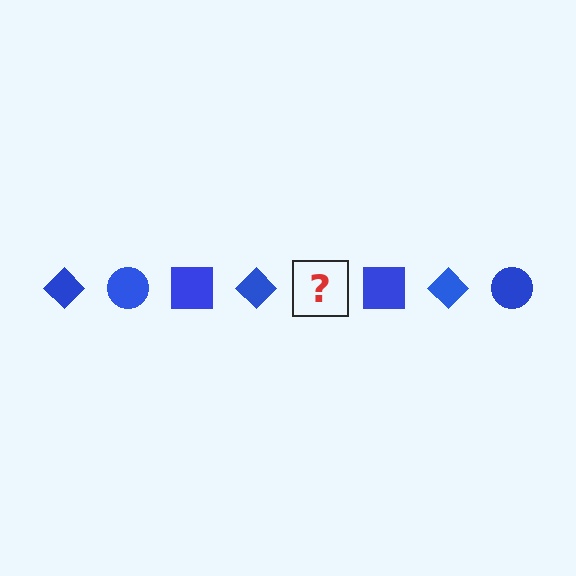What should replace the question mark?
The question mark should be replaced with a blue circle.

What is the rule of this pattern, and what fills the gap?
The rule is that the pattern cycles through diamond, circle, square shapes in blue. The gap should be filled with a blue circle.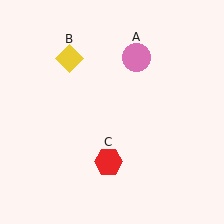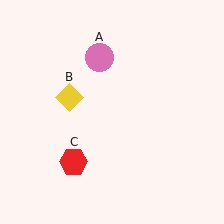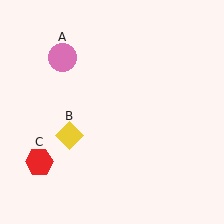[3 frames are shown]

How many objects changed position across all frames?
3 objects changed position: pink circle (object A), yellow diamond (object B), red hexagon (object C).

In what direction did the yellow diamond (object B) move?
The yellow diamond (object B) moved down.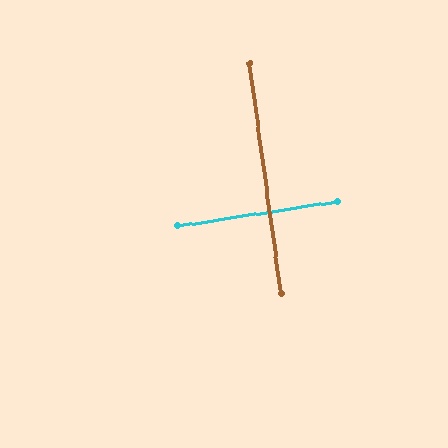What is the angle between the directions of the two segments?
Approximately 89 degrees.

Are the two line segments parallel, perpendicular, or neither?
Perpendicular — they meet at approximately 89°.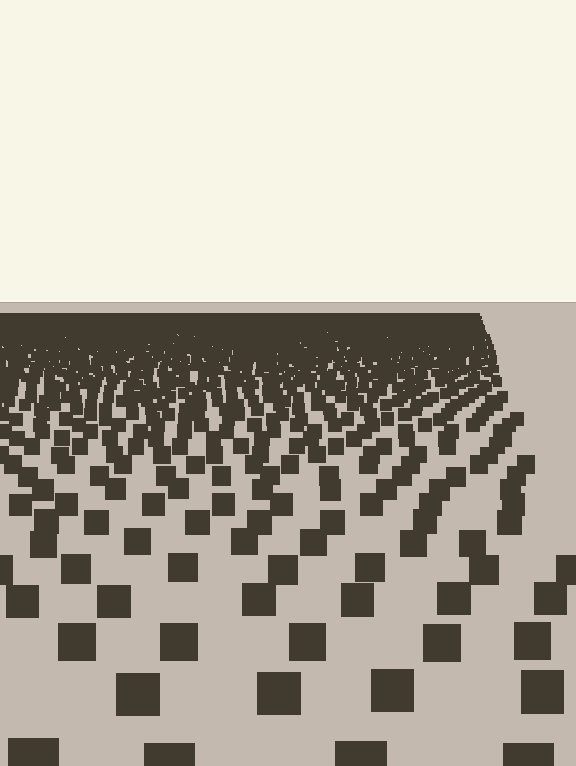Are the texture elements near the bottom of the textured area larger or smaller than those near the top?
Larger. Near the bottom, elements are closer to the viewer and appear at a bigger on-screen size.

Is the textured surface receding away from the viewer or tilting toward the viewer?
The surface is receding away from the viewer. Texture elements get smaller and denser toward the top.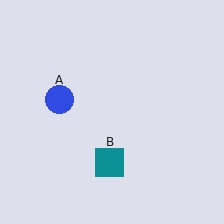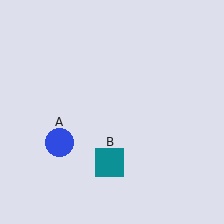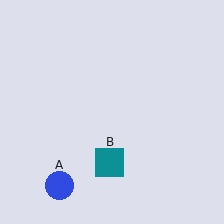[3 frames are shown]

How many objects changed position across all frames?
1 object changed position: blue circle (object A).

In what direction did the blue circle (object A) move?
The blue circle (object A) moved down.